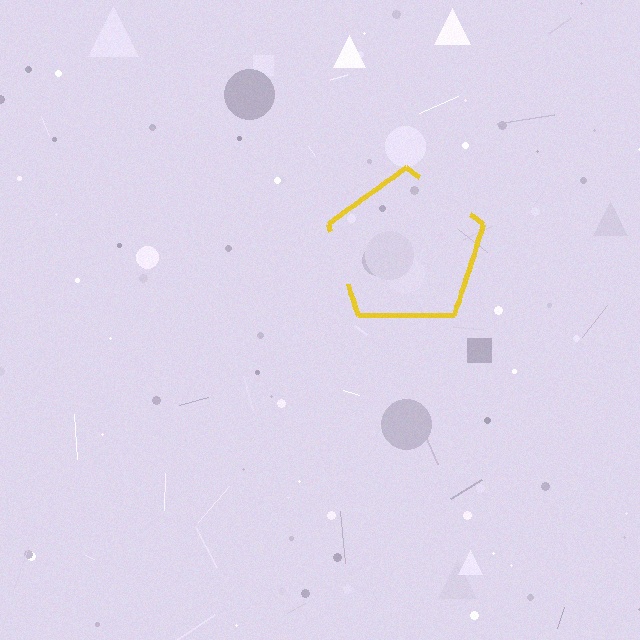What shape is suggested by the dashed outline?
The dashed outline suggests a pentagon.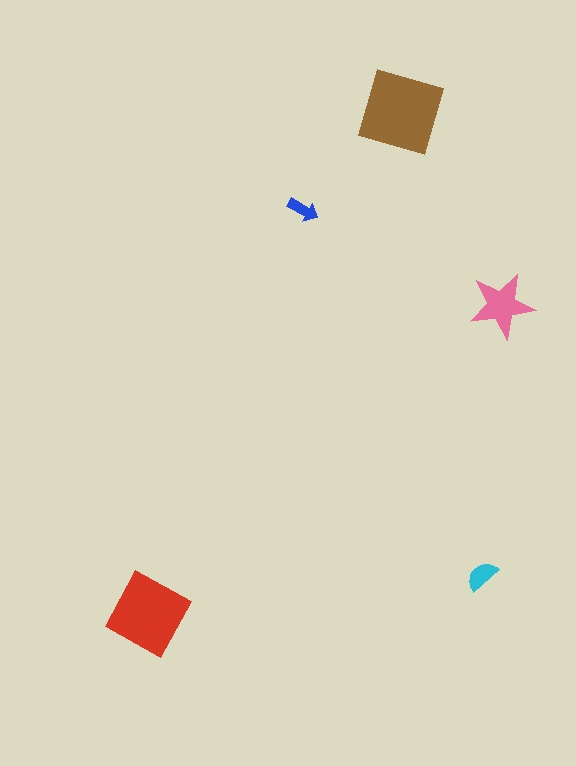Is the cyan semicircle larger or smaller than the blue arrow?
Larger.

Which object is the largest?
The brown diamond.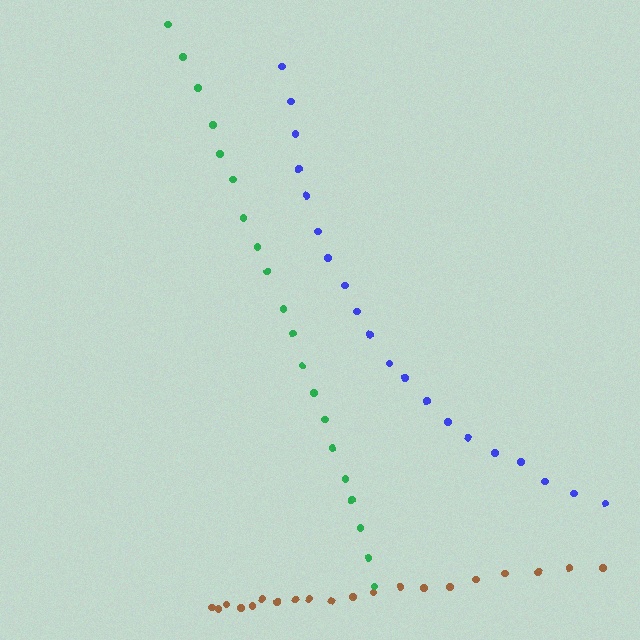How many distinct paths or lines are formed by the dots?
There are 3 distinct paths.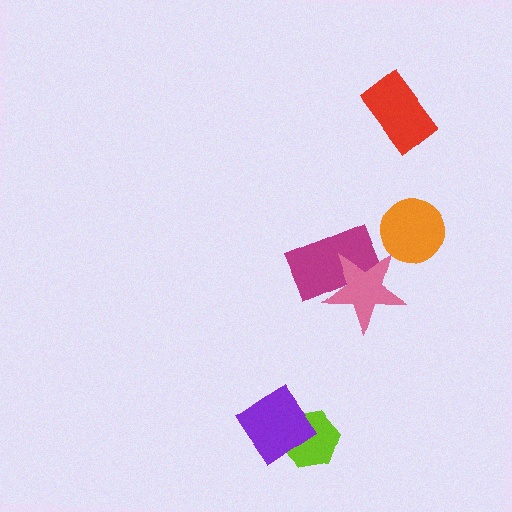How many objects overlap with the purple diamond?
1 object overlaps with the purple diamond.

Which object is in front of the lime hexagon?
The purple diamond is in front of the lime hexagon.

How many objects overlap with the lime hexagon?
1 object overlaps with the lime hexagon.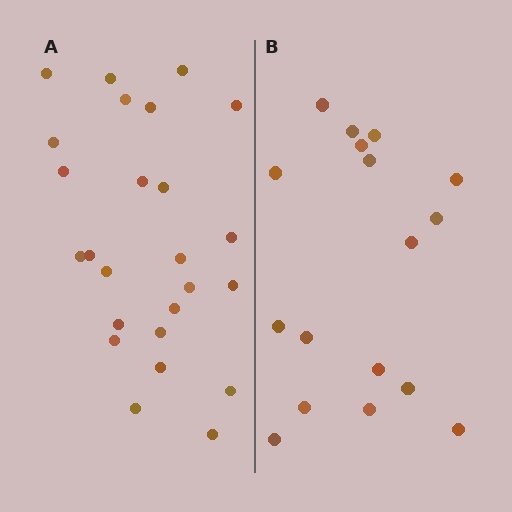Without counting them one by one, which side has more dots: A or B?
Region A (the left region) has more dots.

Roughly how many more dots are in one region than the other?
Region A has roughly 8 or so more dots than region B.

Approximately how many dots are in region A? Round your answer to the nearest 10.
About 20 dots. (The exact count is 25, which rounds to 20.)